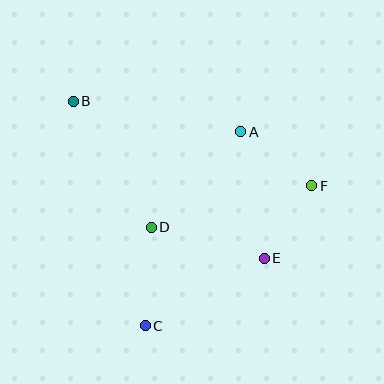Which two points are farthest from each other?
Points B and F are farthest from each other.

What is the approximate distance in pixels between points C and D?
The distance between C and D is approximately 99 pixels.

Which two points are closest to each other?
Points E and F are closest to each other.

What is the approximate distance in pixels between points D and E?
The distance between D and E is approximately 117 pixels.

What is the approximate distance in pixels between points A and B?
The distance between A and B is approximately 171 pixels.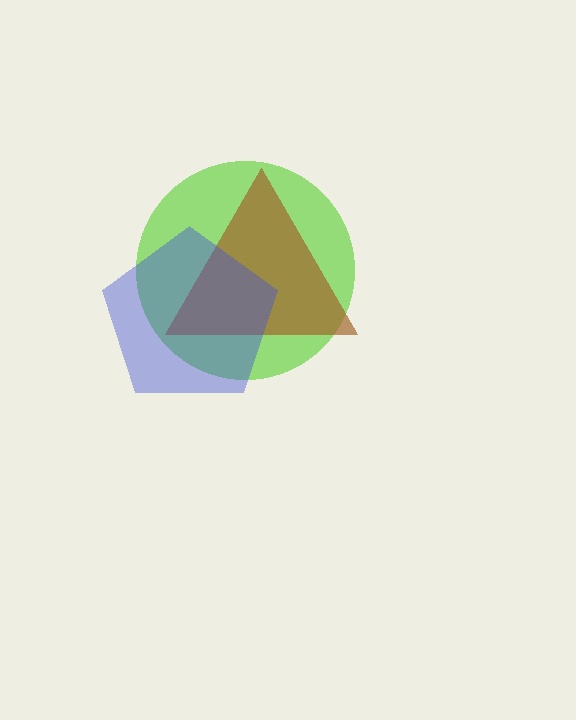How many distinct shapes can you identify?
There are 3 distinct shapes: a lime circle, a brown triangle, a blue pentagon.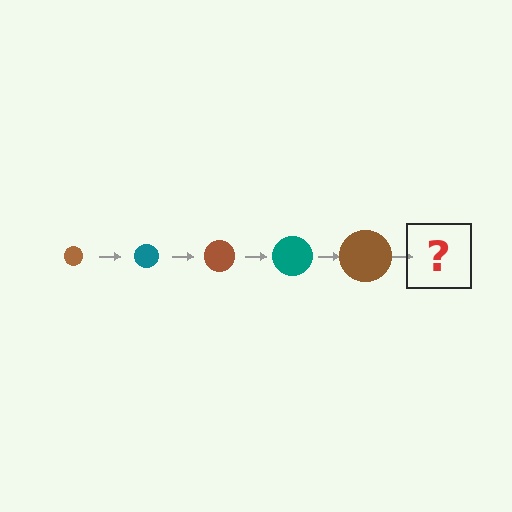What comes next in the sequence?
The next element should be a teal circle, larger than the previous one.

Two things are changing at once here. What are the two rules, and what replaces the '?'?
The two rules are that the circle grows larger each step and the color cycles through brown and teal. The '?' should be a teal circle, larger than the previous one.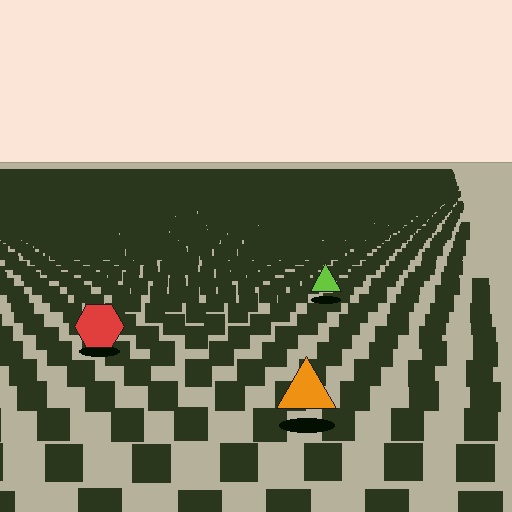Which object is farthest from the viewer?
The lime triangle is farthest from the viewer. It appears smaller and the ground texture around it is denser.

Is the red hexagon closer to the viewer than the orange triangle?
No. The orange triangle is closer — you can tell from the texture gradient: the ground texture is coarser near it.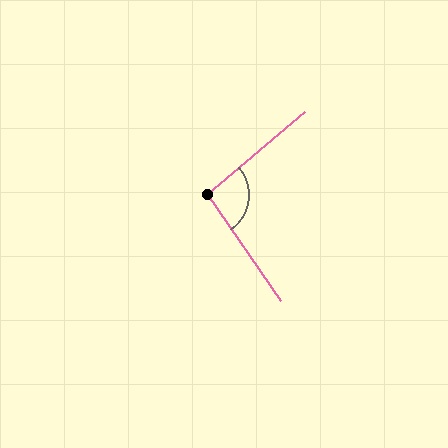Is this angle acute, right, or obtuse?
It is obtuse.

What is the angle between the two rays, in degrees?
Approximately 96 degrees.